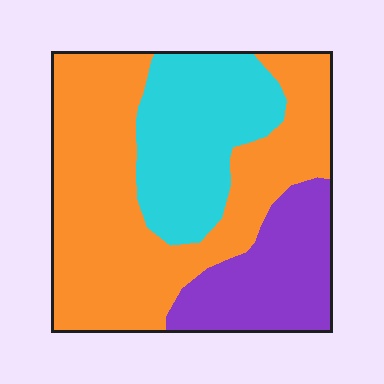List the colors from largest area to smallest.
From largest to smallest: orange, cyan, purple.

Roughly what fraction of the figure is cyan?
Cyan takes up about one quarter (1/4) of the figure.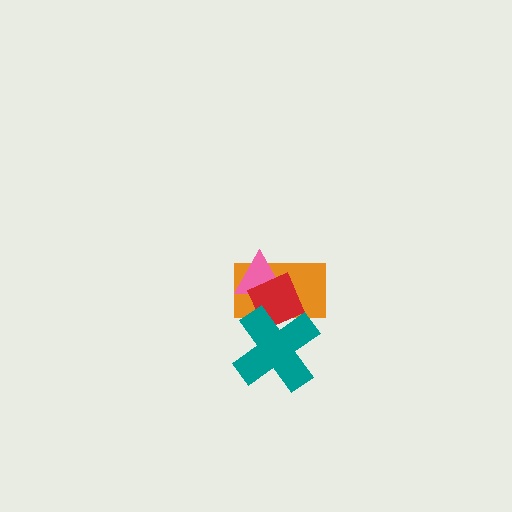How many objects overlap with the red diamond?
3 objects overlap with the red diamond.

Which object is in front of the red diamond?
The teal cross is in front of the red diamond.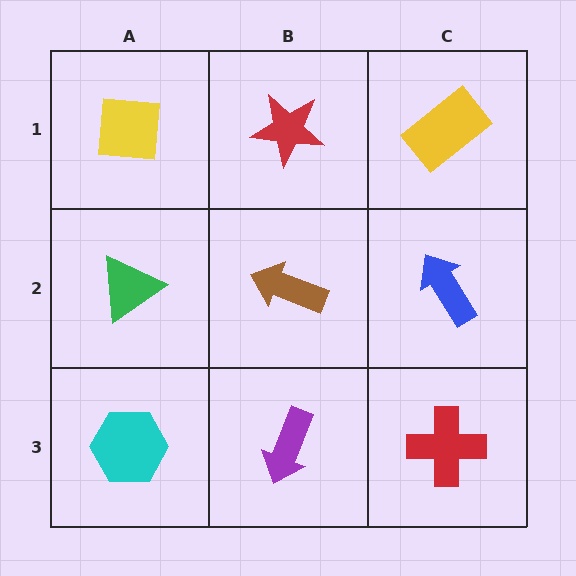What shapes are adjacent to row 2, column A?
A yellow square (row 1, column A), a cyan hexagon (row 3, column A), a brown arrow (row 2, column B).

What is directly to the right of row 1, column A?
A red star.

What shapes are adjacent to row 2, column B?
A red star (row 1, column B), a purple arrow (row 3, column B), a green triangle (row 2, column A), a blue arrow (row 2, column C).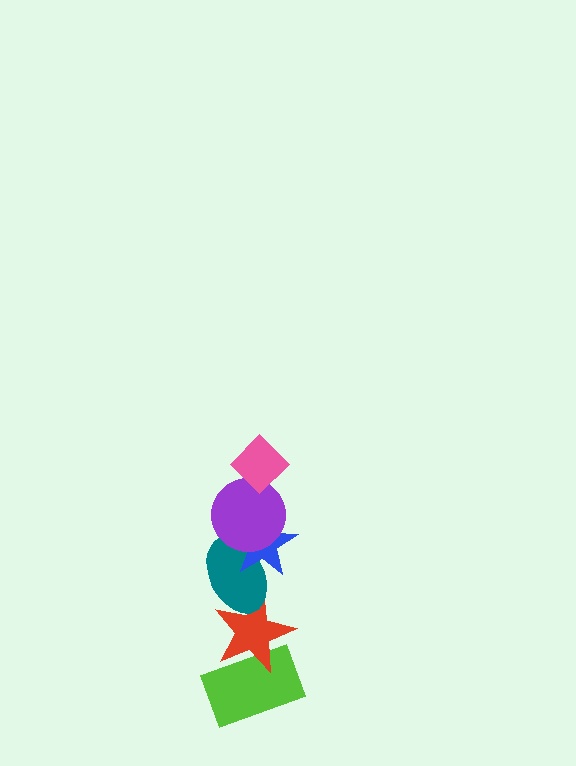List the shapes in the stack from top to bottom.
From top to bottom: the pink diamond, the purple circle, the blue star, the teal ellipse, the red star, the lime rectangle.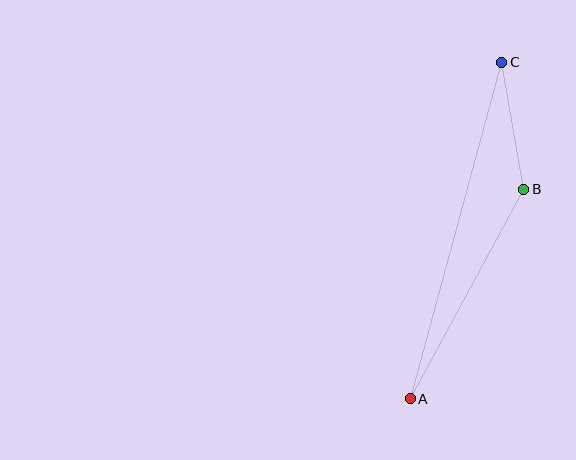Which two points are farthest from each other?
Points A and C are farthest from each other.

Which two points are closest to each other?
Points B and C are closest to each other.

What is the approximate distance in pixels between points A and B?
The distance between A and B is approximately 238 pixels.